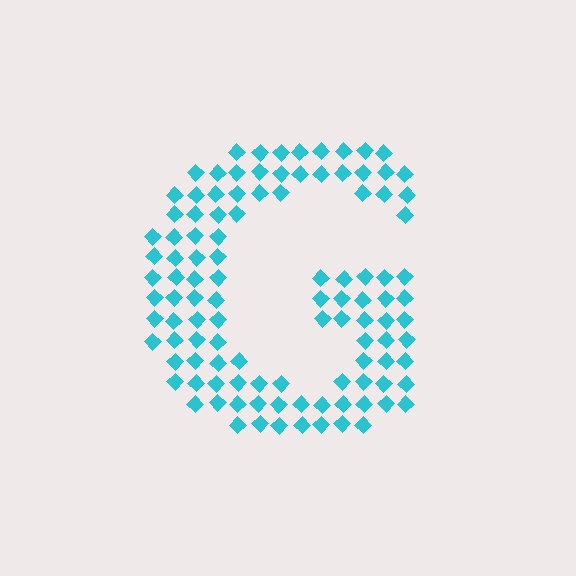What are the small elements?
The small elements are diamonds.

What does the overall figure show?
The overall figure shows the letter G.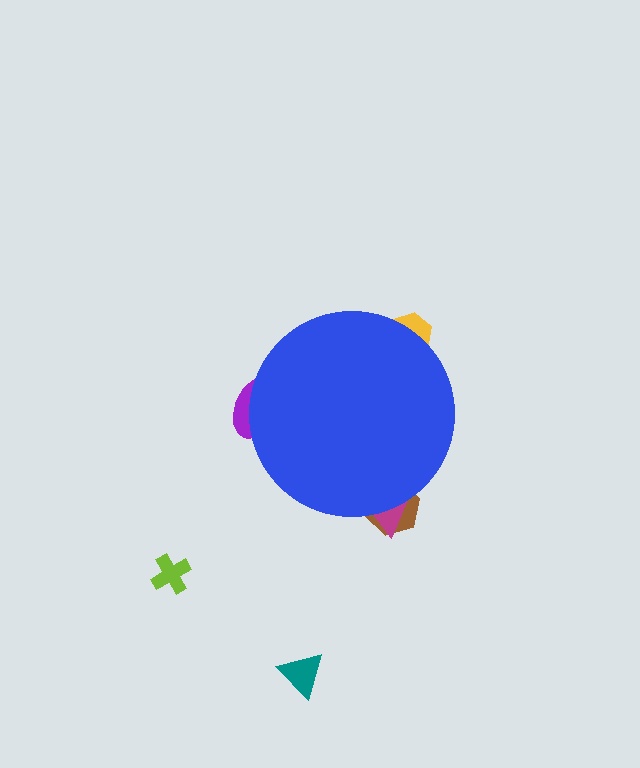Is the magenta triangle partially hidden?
Yes, the magenta triangle is partially hidden behind the blue circle.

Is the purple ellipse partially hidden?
Yes, the purple ellipse is partially hidden behind the blue circle.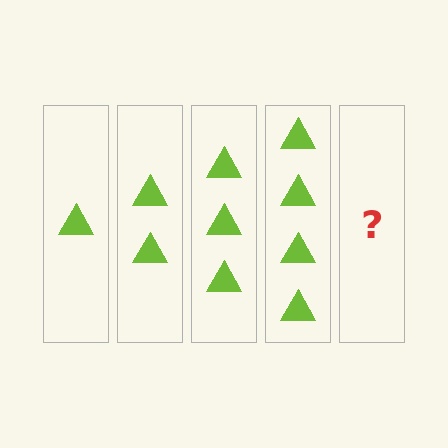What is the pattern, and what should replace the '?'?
The pattern is that each step adds one more triangle. The '?' should be 5 triangles.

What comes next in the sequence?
The next element should be 5 triangles.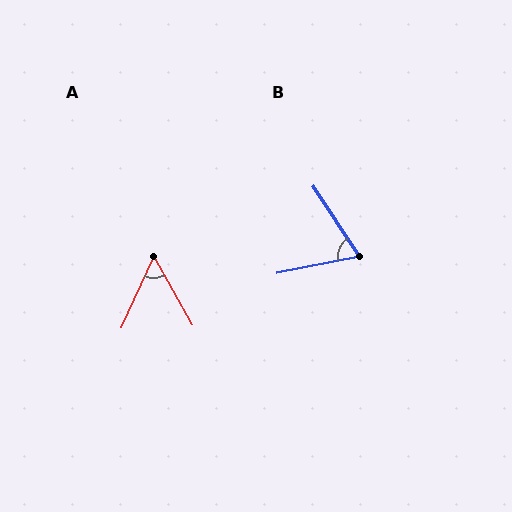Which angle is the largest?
B, at approximately 68 degrees.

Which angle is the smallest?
A, at approximately 54 degrees.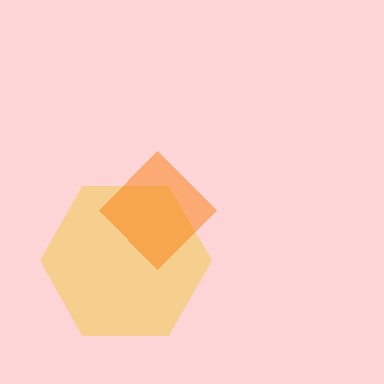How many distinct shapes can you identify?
There are 2 distinct shapes: a yellow hexagon, an orange diamond.